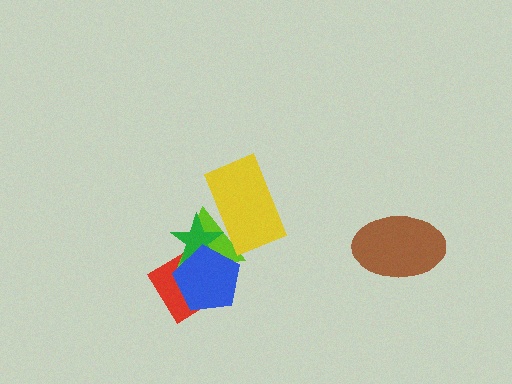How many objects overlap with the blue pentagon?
3 objects overlap with the blue pentagon.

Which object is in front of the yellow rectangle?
The green star is in front of the yellow rectangle.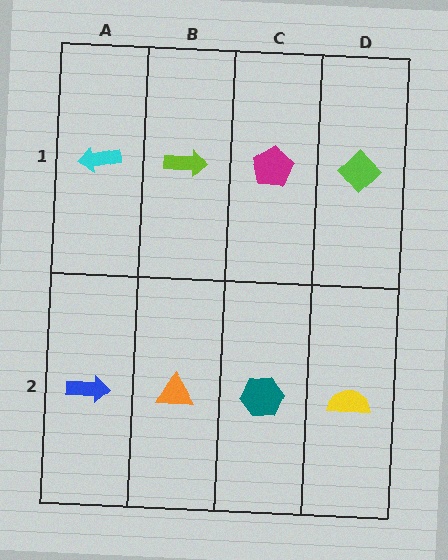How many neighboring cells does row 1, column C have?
3.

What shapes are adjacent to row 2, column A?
A cyan arrow (row 1, column A), an orange triangle (row 2, column B).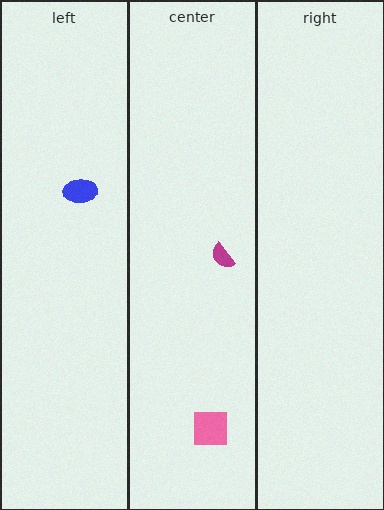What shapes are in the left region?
The blue ellipse.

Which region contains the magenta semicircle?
The center region.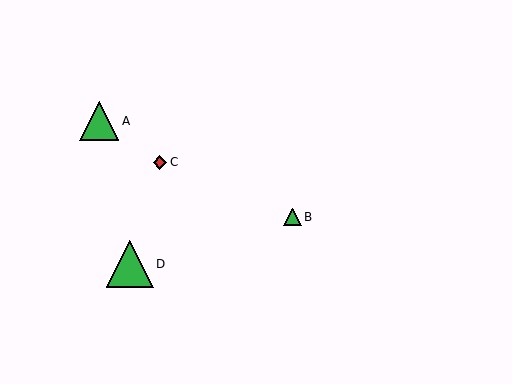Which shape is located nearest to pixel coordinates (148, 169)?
The red diamond (labeled C) at (160, 162) is nearest to that location.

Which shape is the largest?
The green triangle (labeled D) is the largest.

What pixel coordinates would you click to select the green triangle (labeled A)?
Click at (99, 121) to select the green triangle A.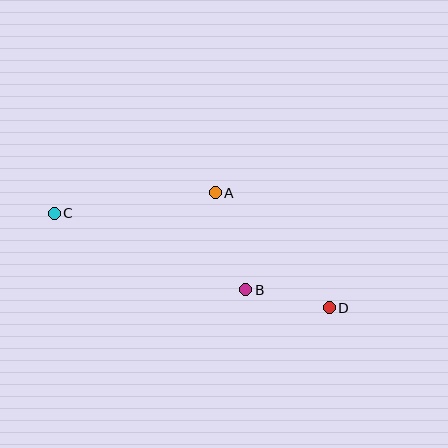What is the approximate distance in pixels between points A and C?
The distance between A and C is approximately 163 pixels.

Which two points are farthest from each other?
Points C and D are farthest from each other.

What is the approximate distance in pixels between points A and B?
The distance between A and B is approximately 102 pixels.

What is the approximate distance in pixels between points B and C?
The distance between B and C is approximately 206 pixels.